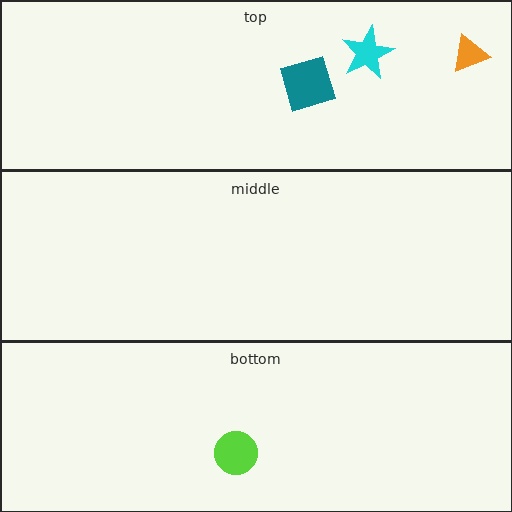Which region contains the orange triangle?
The top region.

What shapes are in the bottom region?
The lime circle.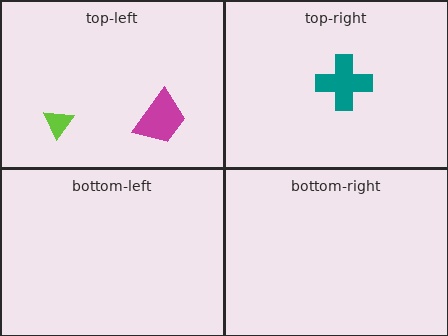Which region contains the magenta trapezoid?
The top-left region.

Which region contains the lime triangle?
The top-left region.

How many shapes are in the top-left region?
2.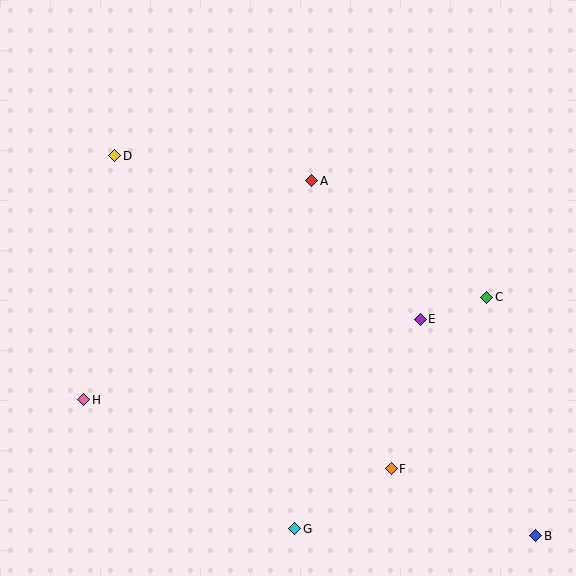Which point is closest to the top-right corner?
Point C is closest to the top-right corner.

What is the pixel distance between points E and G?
The distance between E and G is 244 pixels.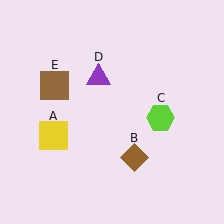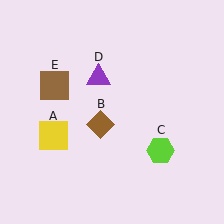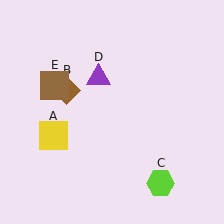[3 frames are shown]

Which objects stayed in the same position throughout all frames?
Yellow square (object A) and purple triangle (object D) and brown square (object E) remained stationary.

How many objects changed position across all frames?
2 objects changed position: brown diamond (object B), lime hexagon (object C).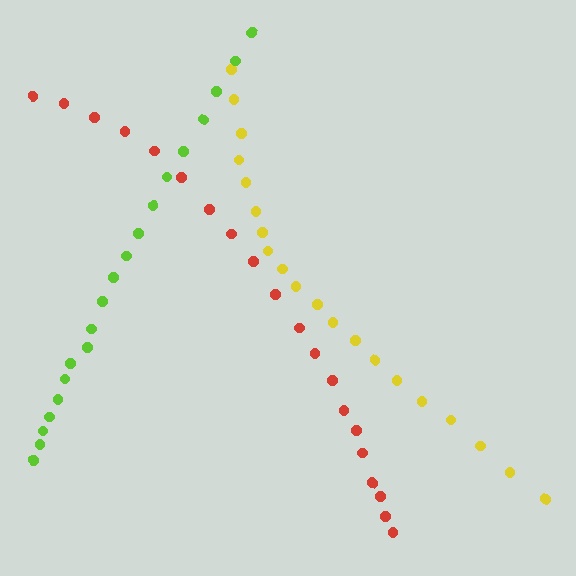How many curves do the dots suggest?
There are 3 distinct paths.